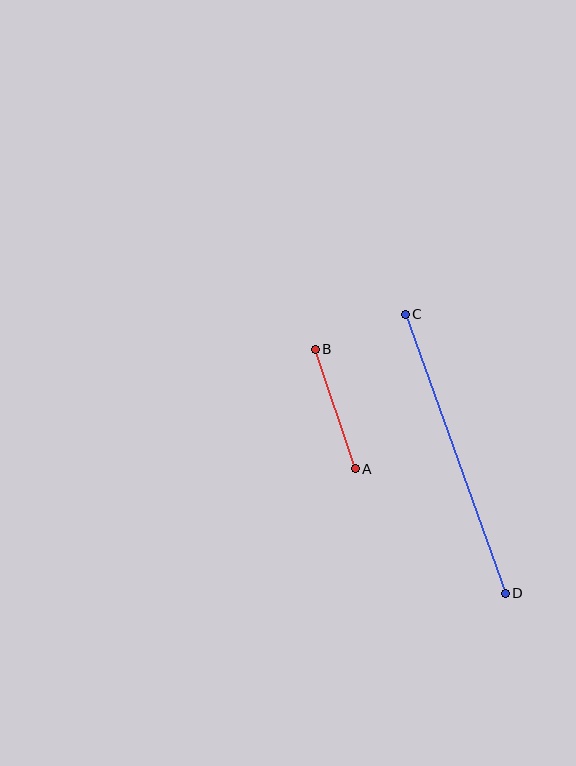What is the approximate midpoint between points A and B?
The midpoint is at approximately (335, 409) pixels.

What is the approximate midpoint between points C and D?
The midpoint is at approximately (455, 454) pixels.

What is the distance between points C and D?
The distance is approximately 297 pixels.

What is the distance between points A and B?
The distance is approximately 126 pixels.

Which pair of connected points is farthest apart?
Points C and D are farthest apart.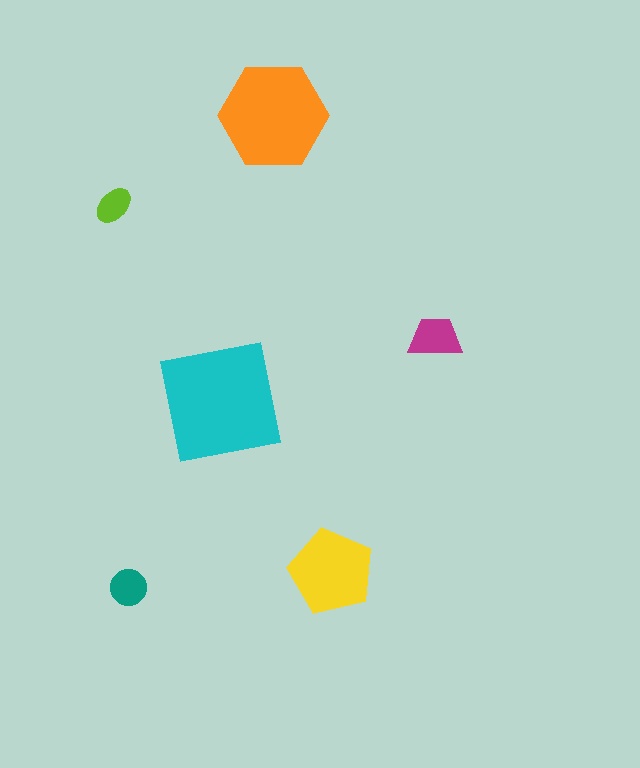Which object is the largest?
The cyan square.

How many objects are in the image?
There are 6 objects in the image.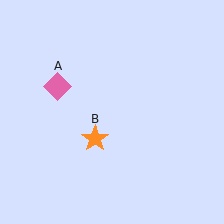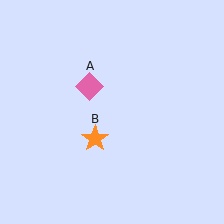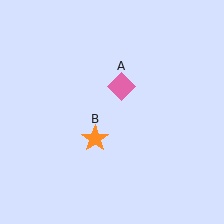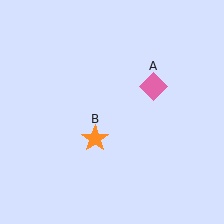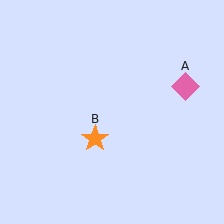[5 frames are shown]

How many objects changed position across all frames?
1 object changed position: pink diamond (object A).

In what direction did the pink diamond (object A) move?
The pink diamond (object A) moved right.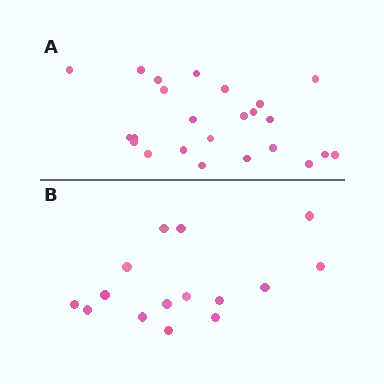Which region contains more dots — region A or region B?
Region A (the top region) has more dots.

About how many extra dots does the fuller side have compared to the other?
Region A has roughly 8 or so more dots than region B.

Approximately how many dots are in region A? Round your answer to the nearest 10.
About 20 dots. (The exact count is 24, which rounds to 20.)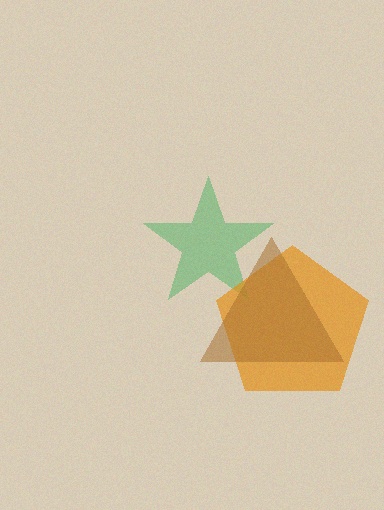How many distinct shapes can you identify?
There are 3 distinct shapes: a green star, an orange pentagon, a brown triangle.